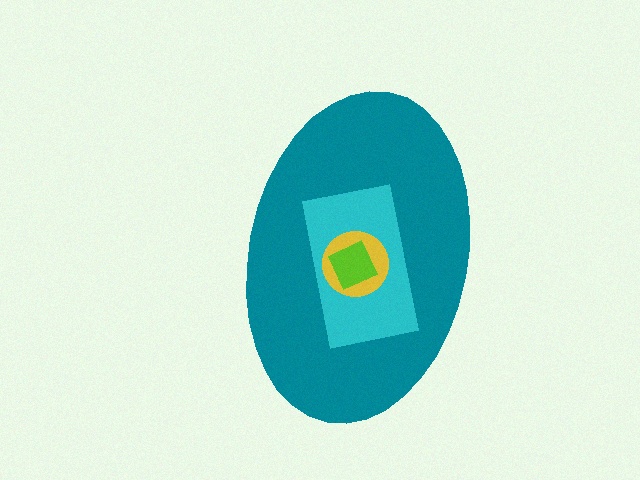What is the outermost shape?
The teal ellipse.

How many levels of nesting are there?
4.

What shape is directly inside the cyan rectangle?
The yellow circle.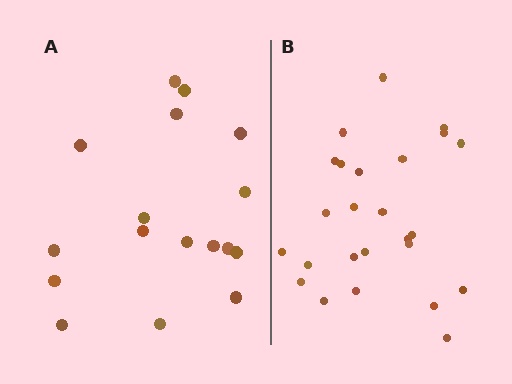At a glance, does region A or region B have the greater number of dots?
Region B (the right region) has more dots.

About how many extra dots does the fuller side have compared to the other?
Region B has roughly 8 or so more dots than region A.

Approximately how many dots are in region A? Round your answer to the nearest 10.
About 20 dots. (The exact count is 17, which rounds to 20.)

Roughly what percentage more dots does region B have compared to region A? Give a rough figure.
About 45% more.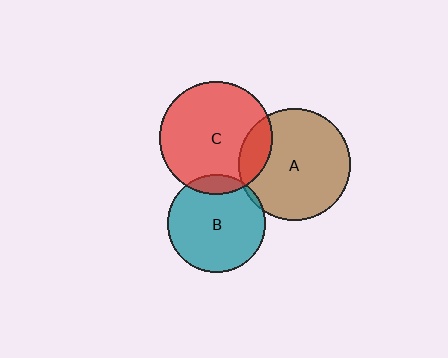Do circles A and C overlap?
Yes.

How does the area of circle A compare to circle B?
Approximately 1.3 times.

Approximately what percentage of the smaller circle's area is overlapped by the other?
Approximately 15%.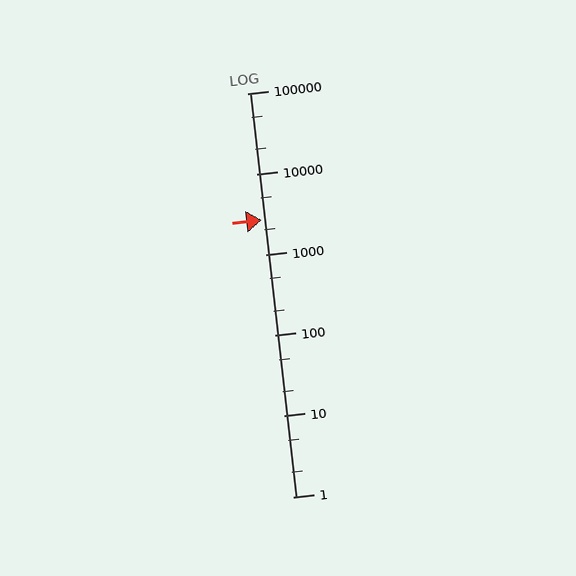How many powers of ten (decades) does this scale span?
The scale spans 5 decades, from 1 to 100000.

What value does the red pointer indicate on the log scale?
The pointer indicates approximately 2700.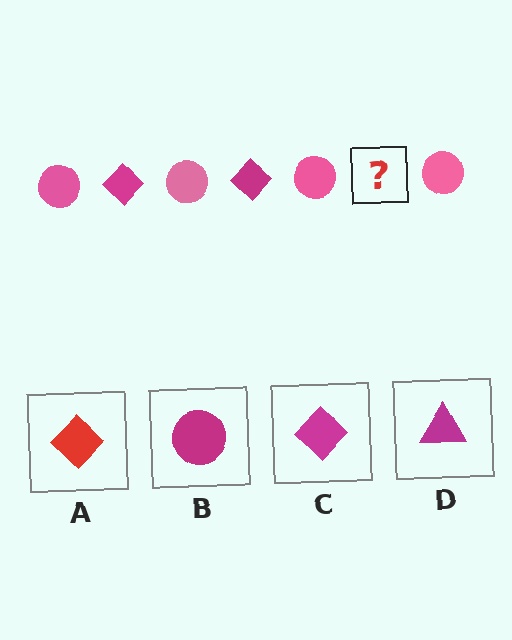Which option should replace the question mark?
Option C.